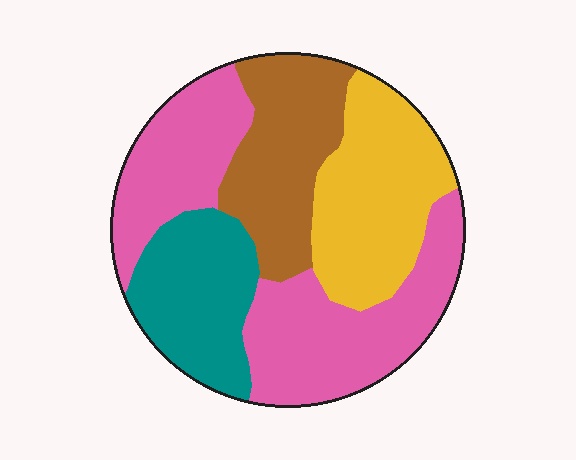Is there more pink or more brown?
Pink.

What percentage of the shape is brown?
Brown covers around 20% of the shape.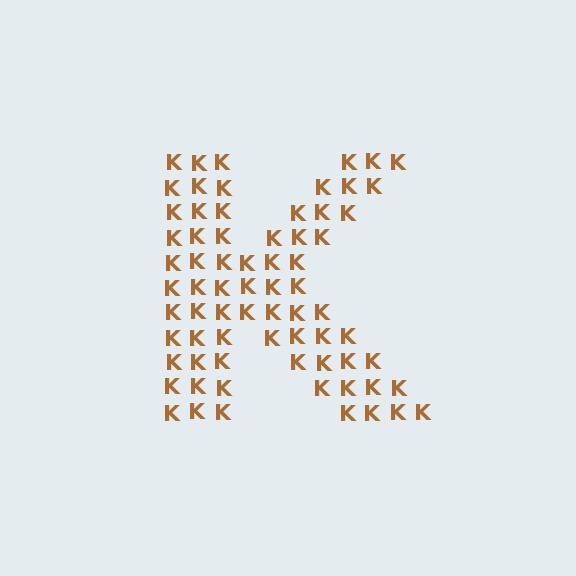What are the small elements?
The small elements are letter K's.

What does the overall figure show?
The overall figure shows the letter K.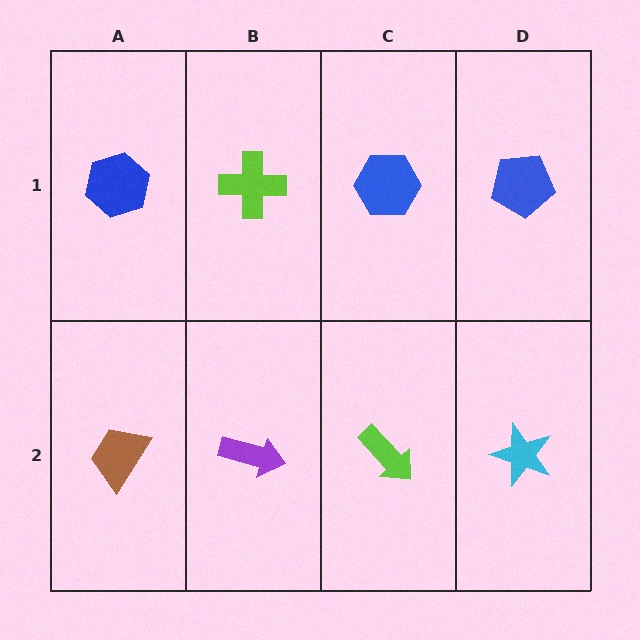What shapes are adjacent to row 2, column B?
A lime cross (row 1, column B), a brown trapezoid (row 2, column A), a lime arrow (row 2, column C).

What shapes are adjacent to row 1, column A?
A brown trapezoid (row 2, column A), a lime cross (row 1, column B).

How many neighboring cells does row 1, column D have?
2.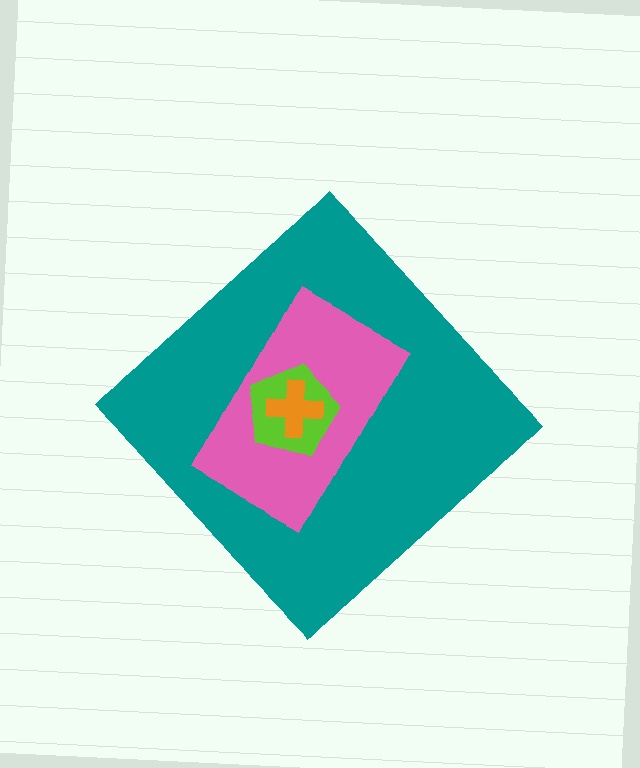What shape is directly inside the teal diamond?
The pink rectangle.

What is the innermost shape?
The orange cross.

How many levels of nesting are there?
4.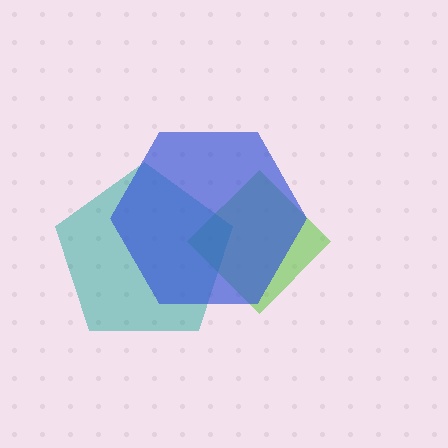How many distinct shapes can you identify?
There are 3 distinct shapes: a lime diamond, a teal pentagon, a blue hexagon.